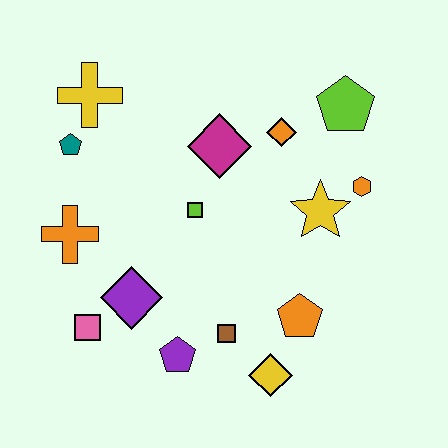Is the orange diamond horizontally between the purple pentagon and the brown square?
No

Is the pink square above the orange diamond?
No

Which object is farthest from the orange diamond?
The pink square is farthest from the orange diamond.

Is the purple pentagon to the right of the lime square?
No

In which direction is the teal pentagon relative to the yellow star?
The teal pentagon is to the left of the yellow star.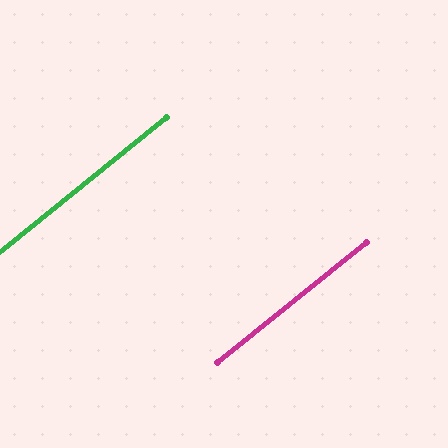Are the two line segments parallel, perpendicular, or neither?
Parallel — their directions differ by only 0.1°.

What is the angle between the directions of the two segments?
Approximately 0 degrees.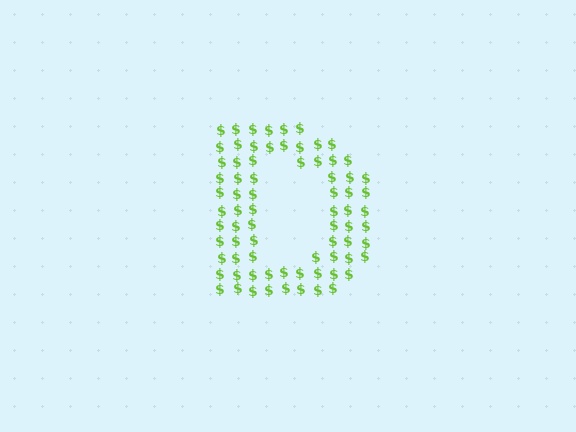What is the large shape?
The large shape is the letter D.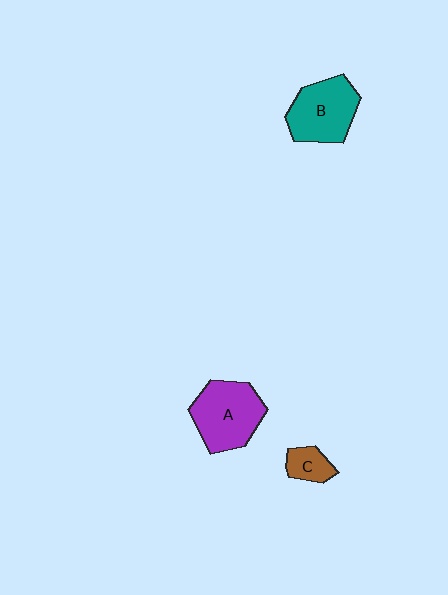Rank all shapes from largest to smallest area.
From largest to smallest: A (purple), B (teal), C (brown).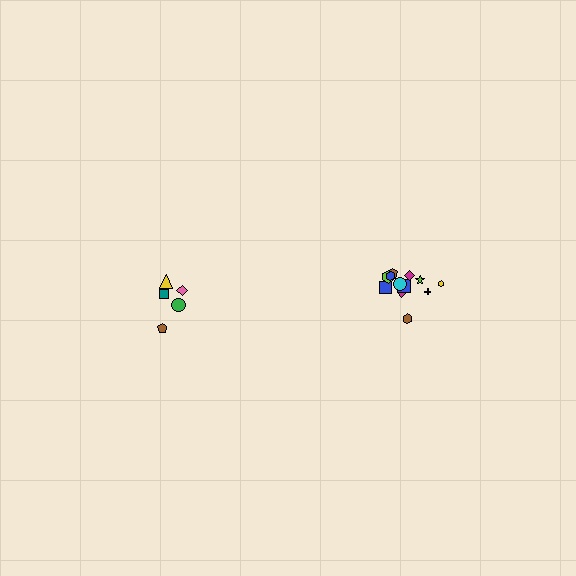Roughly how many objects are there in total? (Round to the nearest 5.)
Roughly 15 objects in total.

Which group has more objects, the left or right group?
The right group.